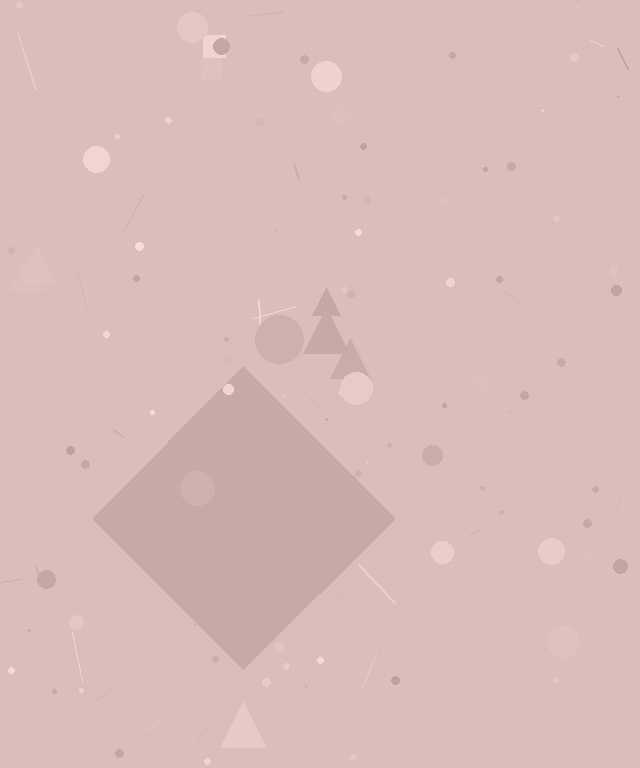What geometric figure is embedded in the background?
A diamond is embedded in the background.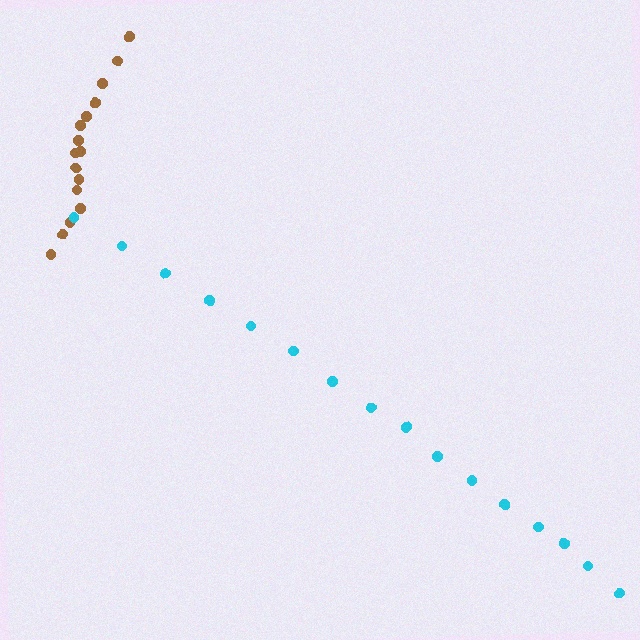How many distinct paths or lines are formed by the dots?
There are 2 distinct paths.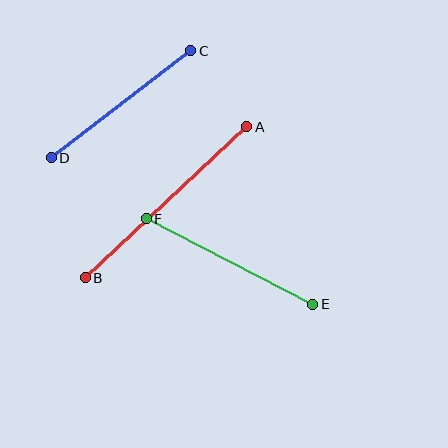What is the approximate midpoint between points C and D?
The midpoint is at approximately (121, 104) pixels.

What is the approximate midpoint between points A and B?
The midpoint is at approximately (166, 202) pixels.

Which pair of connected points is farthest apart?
Points A and B are farthest apart.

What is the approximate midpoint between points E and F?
The midpoint is at approximately (230, 262) pixels.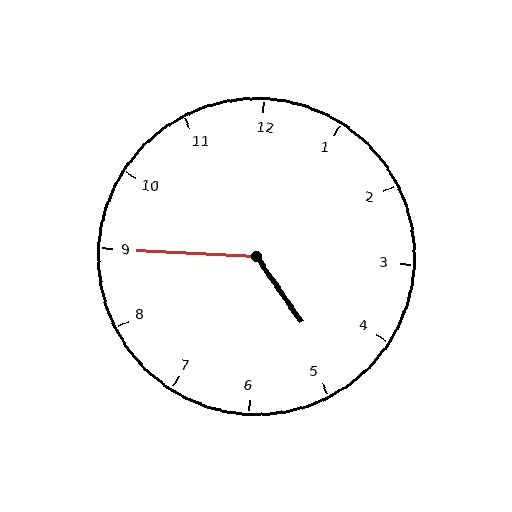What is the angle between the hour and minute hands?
Approximately 128 degrees.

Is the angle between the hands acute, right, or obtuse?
It is obtuse.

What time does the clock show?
4:45.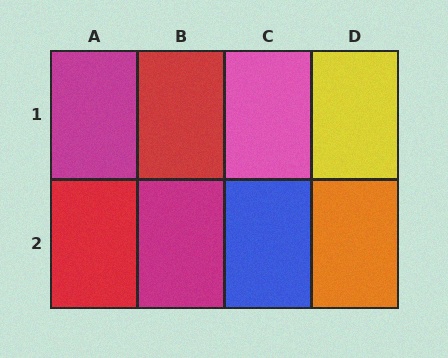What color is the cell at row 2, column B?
Magenta.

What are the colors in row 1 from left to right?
Magenta, red, pink, yellow.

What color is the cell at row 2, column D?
Orange.